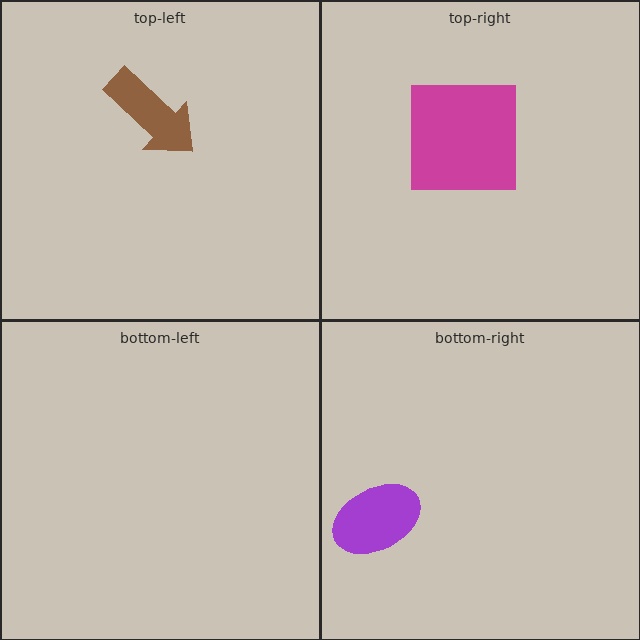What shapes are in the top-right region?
The magenta square.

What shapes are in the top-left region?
The brown arrow.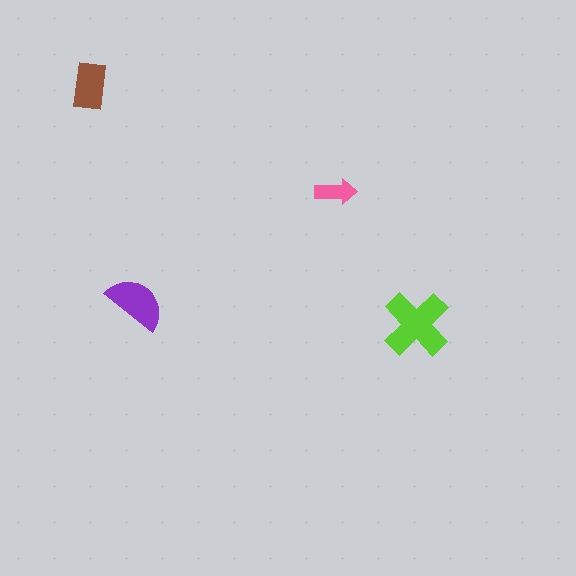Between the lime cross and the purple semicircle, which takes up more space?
The lime cross.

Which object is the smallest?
The pink arrow.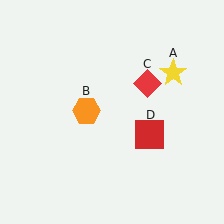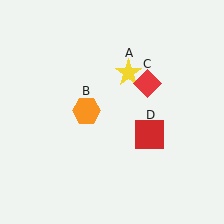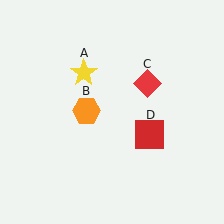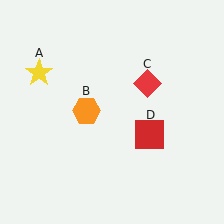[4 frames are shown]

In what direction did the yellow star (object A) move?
The yellow star (object A) moved left.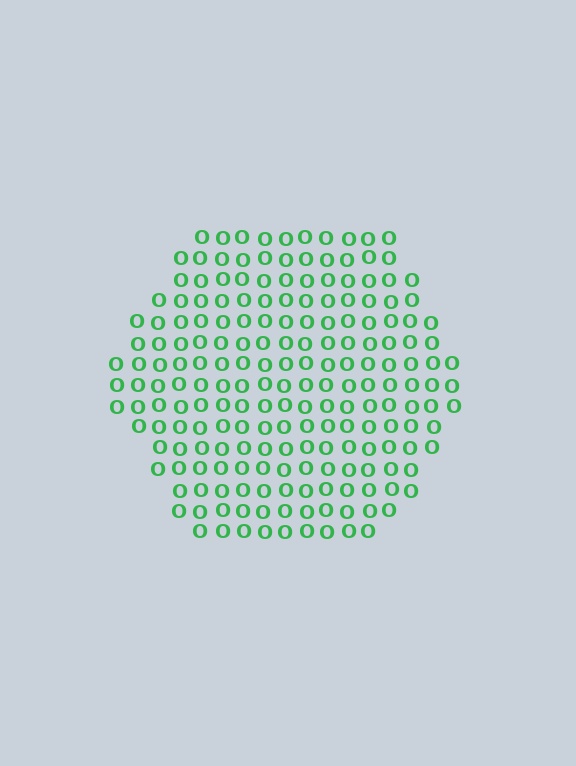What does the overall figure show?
The overall figure shows a hexagon.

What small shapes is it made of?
It is made of small letter O's.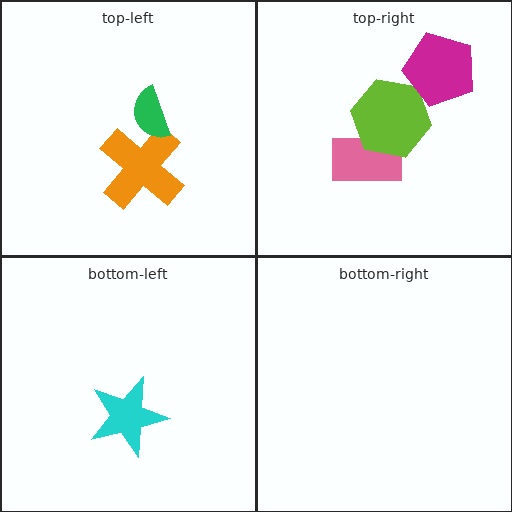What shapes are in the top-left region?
The orange cross, the green semicircle.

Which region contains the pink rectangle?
The top-right region.